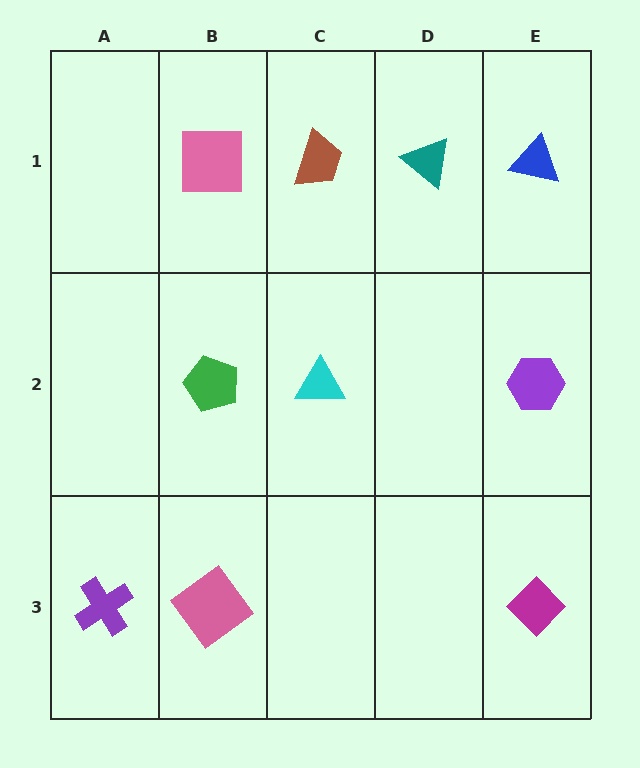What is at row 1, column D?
A teal triangle.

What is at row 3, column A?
A purple cross.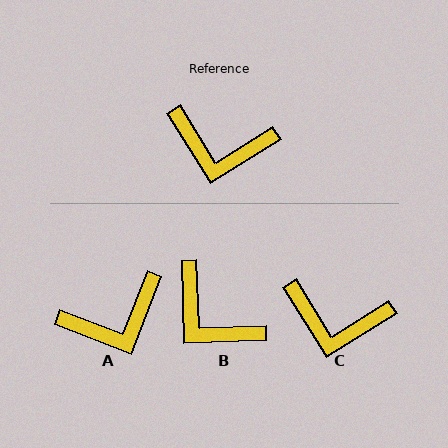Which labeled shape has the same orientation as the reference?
C.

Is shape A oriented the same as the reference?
No, it is off by about 37 degrees.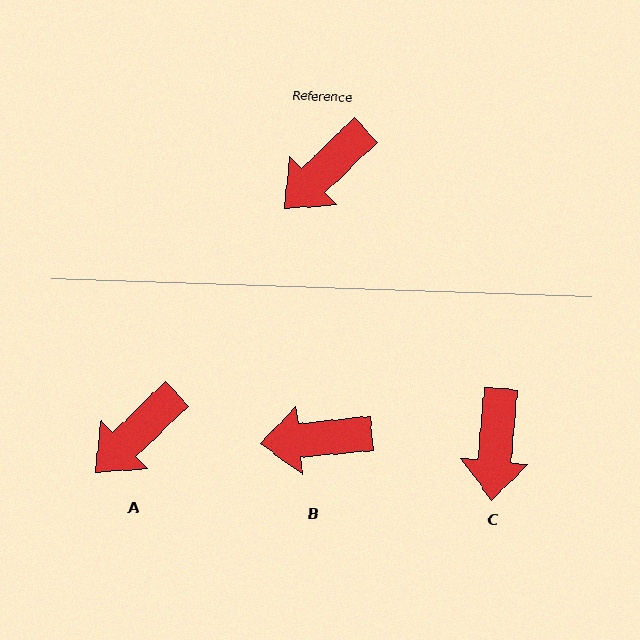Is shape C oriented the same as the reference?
No, it is off by about 41 degrees.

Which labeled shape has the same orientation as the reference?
A.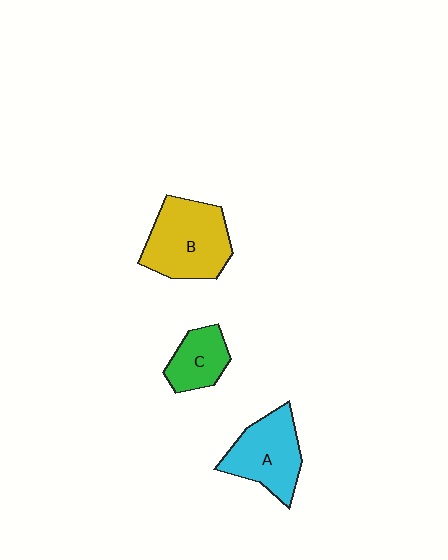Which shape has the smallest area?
Shape C (green).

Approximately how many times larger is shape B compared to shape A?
Approximately 1.2 times.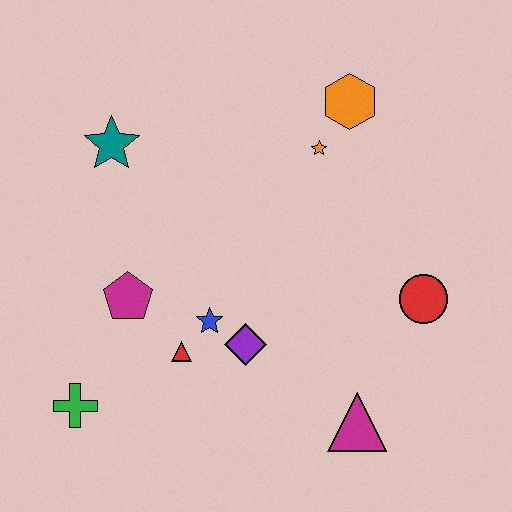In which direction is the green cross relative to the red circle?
The green cross is to the left of the red circle.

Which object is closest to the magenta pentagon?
The red triangle is closest to the magenta pentagon.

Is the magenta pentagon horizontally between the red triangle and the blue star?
No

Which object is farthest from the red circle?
The green cross is farthest from the red circle.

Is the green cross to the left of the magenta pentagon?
Yes